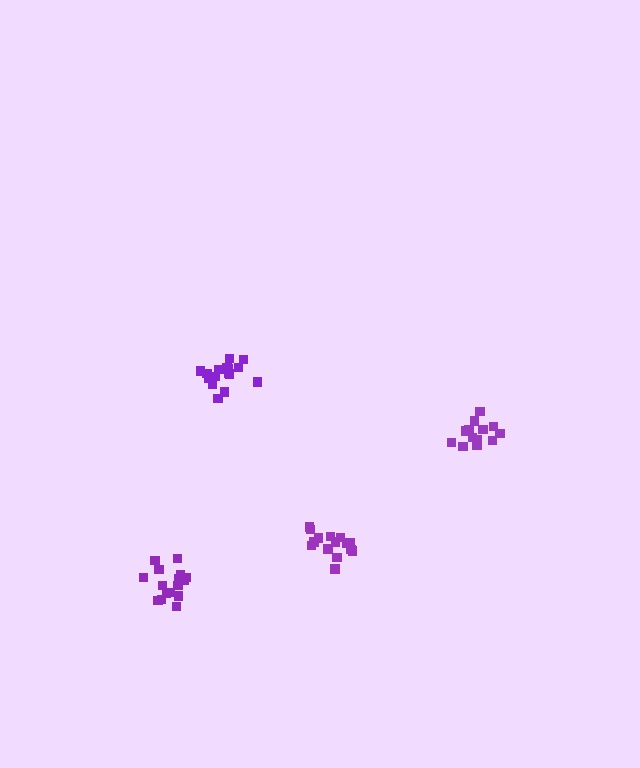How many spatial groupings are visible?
There are 4 spatial groupings.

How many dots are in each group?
Group 1: 16 dots, Group 2: 15 dots, Group 3: 13 dots, Group 4: 16 dots (60 total).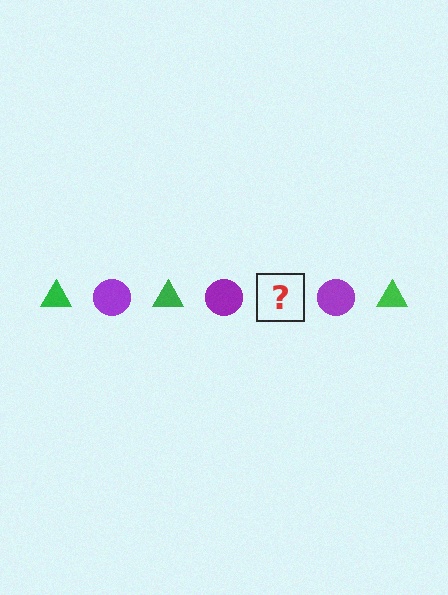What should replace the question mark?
The question mark should be replaced with a green triangle.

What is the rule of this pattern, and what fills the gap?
The rule is that the pattern alternates between green triangle and purple circle. The gap should be filled with a green triangle.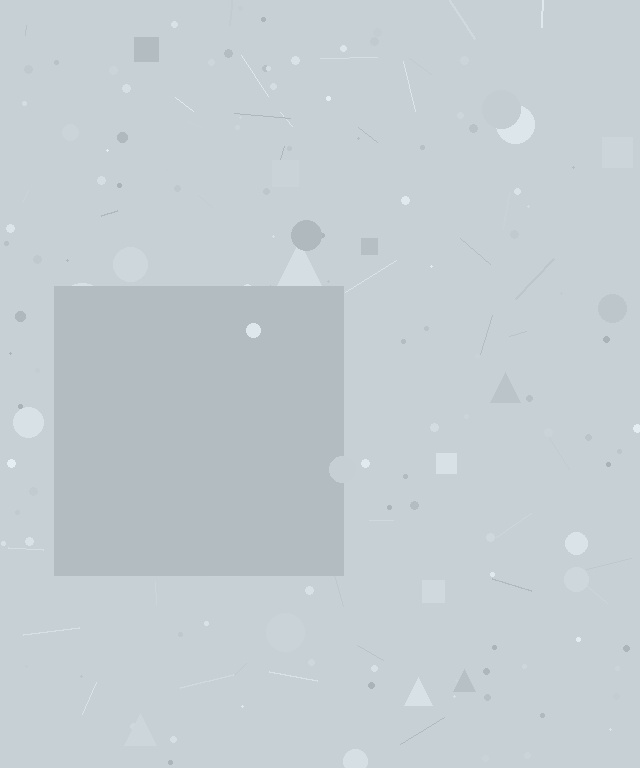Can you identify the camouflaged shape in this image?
The camouflaged shape is a square.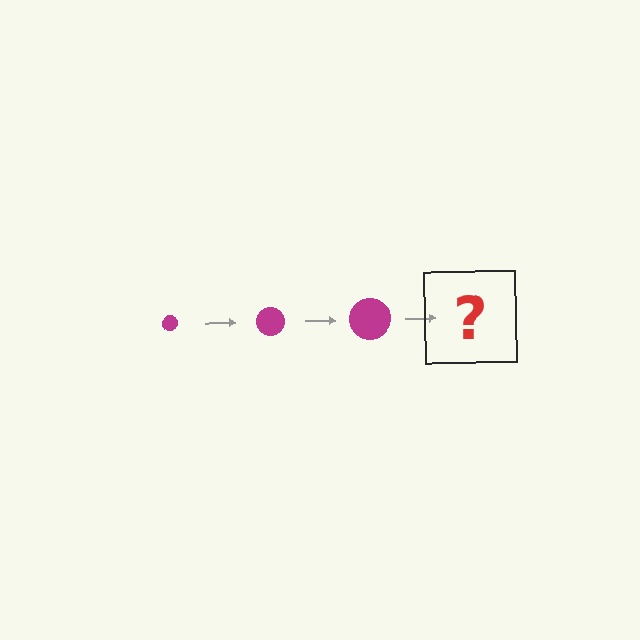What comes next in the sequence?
The next element should be a magenta circle, larger than the previous one.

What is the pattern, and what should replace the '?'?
The pattern is that the circle gets progressively larger each step. The '?' should be a magenta circle, larger than the previous one.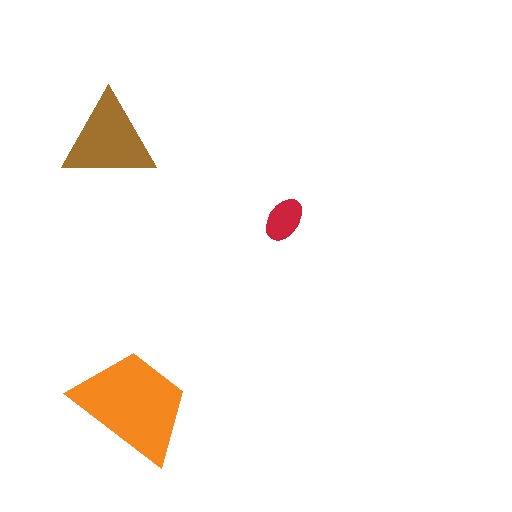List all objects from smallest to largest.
The red ellipse, the brown triangle, the orange trapezoid.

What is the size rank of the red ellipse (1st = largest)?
3rd.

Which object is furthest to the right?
The red ellipse is rightmost.